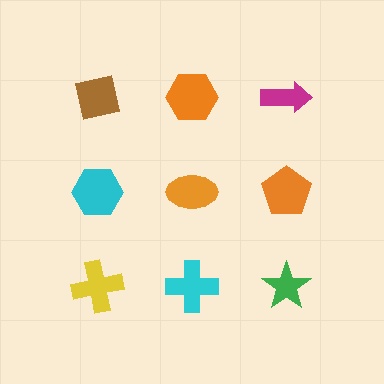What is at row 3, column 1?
A yellow cross.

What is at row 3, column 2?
A cyan cross.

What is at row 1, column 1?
A brown square.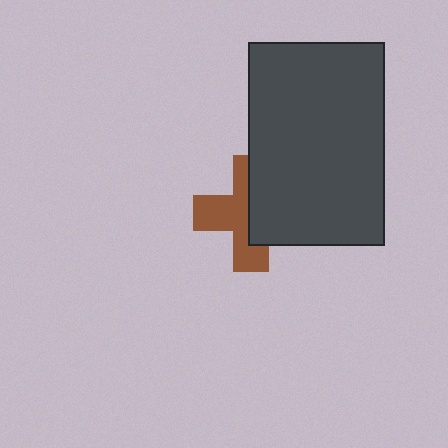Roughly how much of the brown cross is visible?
About half of it is visible (roughly 52%).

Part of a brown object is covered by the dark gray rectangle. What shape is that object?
It is a cross.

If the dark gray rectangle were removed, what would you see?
You would see the complete brown cross.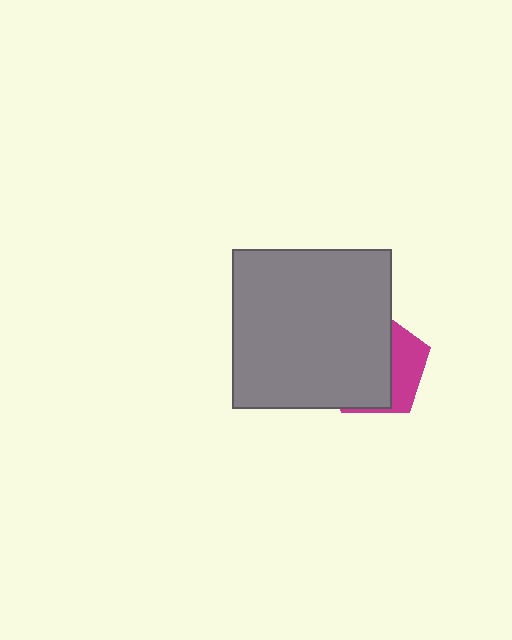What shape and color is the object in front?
The object in front is a gray square.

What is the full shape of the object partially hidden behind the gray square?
The partially hidden object is a magenta pentagon.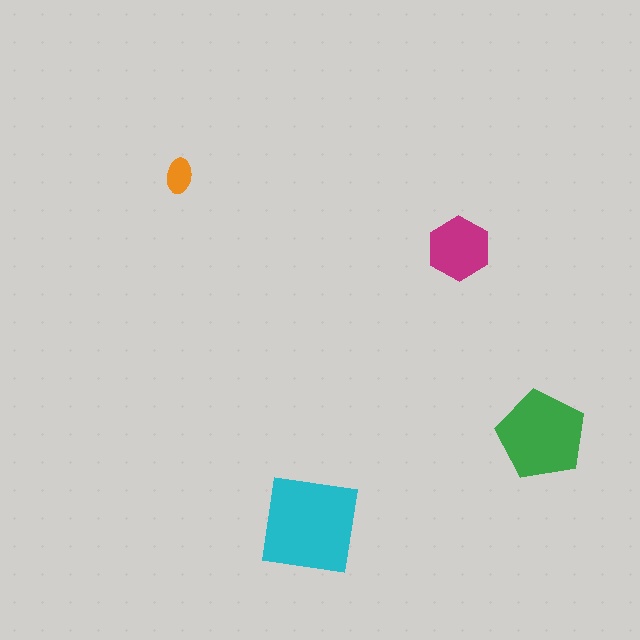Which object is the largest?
The cyan square.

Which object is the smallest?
The orange ellipse.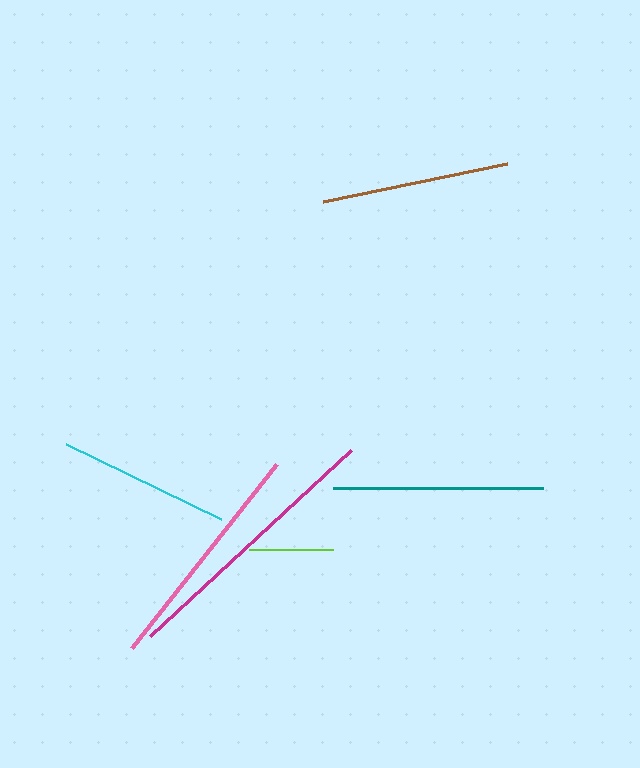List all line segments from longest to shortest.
From longest to shortest: magenta, pink, teal, brown, cyan, lime.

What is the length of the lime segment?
The lime segment is approximately 84 pixels long.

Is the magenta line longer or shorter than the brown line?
The magenta line is longer than the brown line.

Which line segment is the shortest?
The lime line is the shortest at approximately 84 pixels.